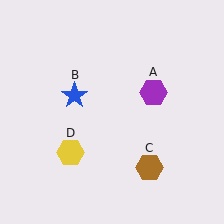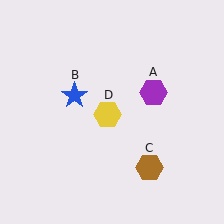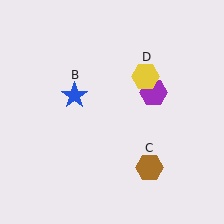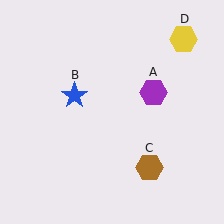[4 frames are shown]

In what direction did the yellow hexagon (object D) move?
The yellow hexagon (object D) moved up and to the right.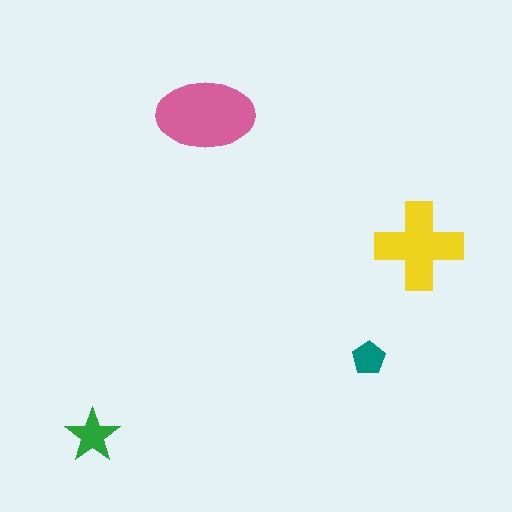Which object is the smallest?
The teal pentagon.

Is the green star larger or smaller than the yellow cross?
Smaller.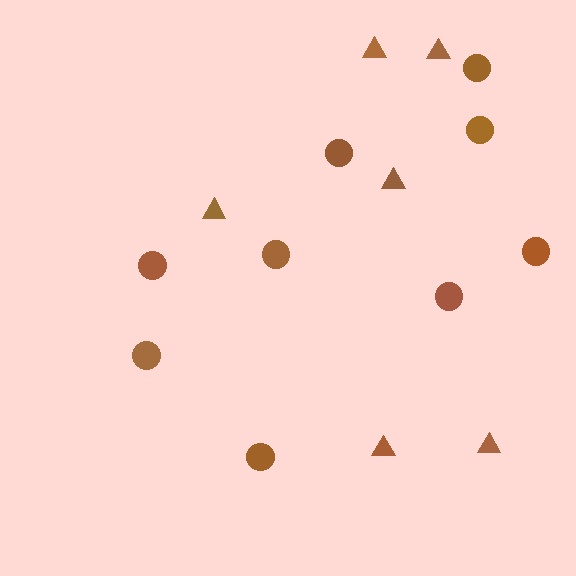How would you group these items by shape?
There are 2 groups: one group of triangles (6) and one group of circles (9).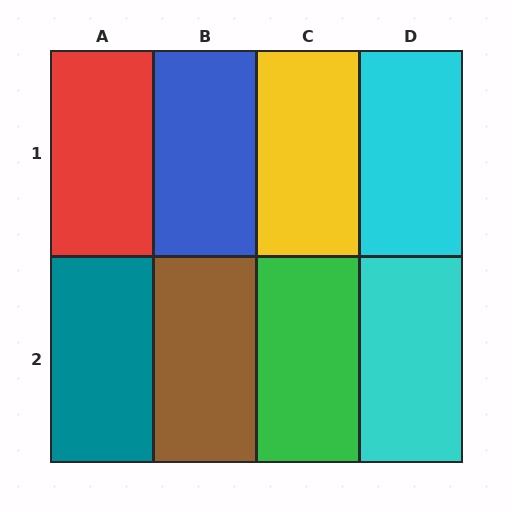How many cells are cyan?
2 cells are cyan.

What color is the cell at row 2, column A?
Teal.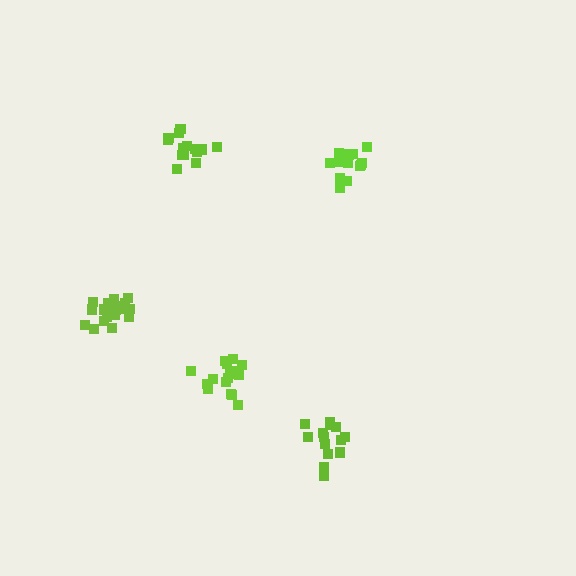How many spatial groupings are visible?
There are 5 spatial groupings.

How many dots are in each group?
Group 1: 16 dots, Group 2: 15 dots, Group 3: 14 dots, Group 4: 19 dots, Group 5: 14 dots (78 total).